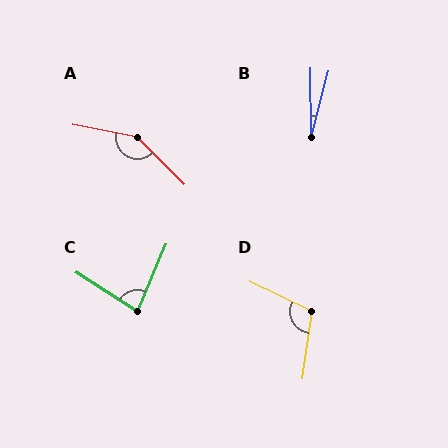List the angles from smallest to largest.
B (15°), C (81°), D (108°), A (146°).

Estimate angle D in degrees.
Approximately 108 degrees.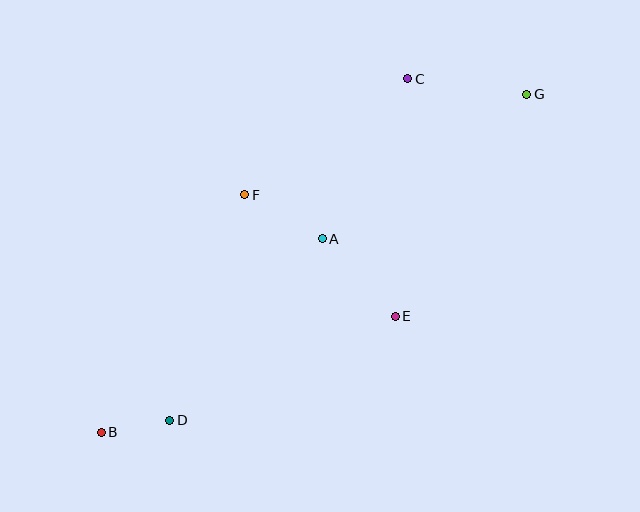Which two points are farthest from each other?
Points B and G are farthest from each other.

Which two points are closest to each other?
Points B and D are closest to each other.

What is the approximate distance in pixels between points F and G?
The distance between F and G is approximately 299 pixels.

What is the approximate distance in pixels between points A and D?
The distance between A and D is approximately 237 pixels.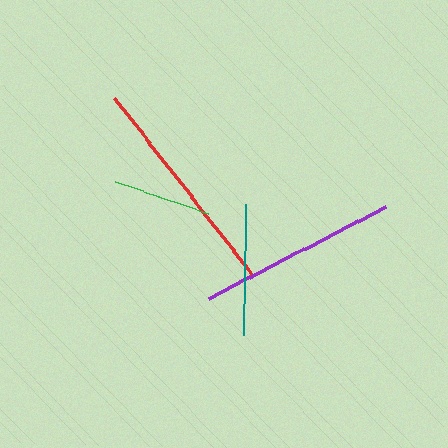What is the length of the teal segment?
The teal segment is approximately 131 pixels long.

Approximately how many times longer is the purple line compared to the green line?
The purple line is approximately 2.0 times the length of the green line.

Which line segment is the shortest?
The green line is the shortest at approximately 99 pixels.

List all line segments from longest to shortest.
From longest to shortest: red, purple, teal, green.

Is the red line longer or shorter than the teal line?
The red line is longer than the teal line.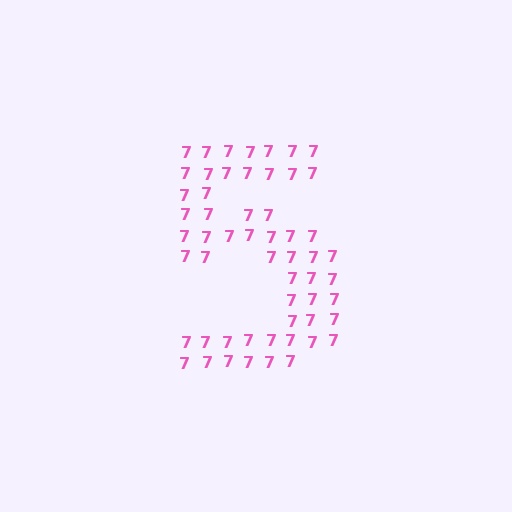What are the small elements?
The small elements are digit 7's.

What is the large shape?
The large shape is the digit 5.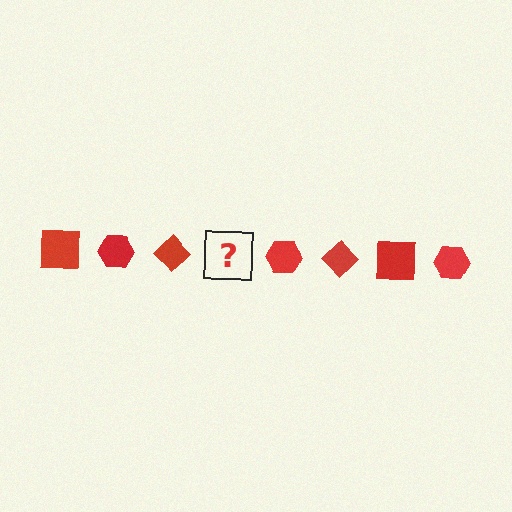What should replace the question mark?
The question mark should be replaced with a red square.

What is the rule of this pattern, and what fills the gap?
The rule is that the pattern cycles through square, hexagon, diamond shapes in red. The gap should be filled with a red square.